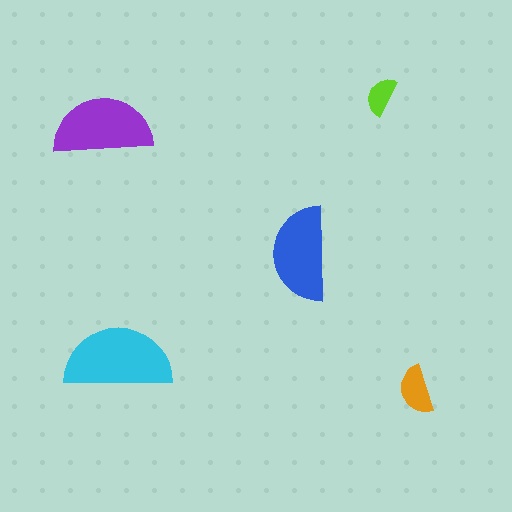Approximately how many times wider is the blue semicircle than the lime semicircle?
About 2.5 times wider.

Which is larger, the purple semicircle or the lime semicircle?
The purple one.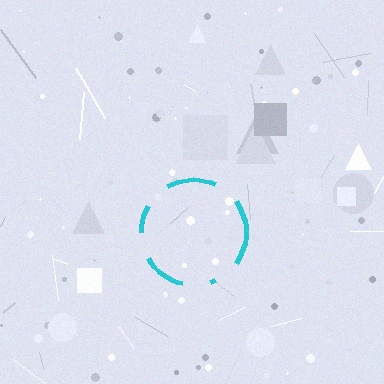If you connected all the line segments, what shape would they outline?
They would outline a circle.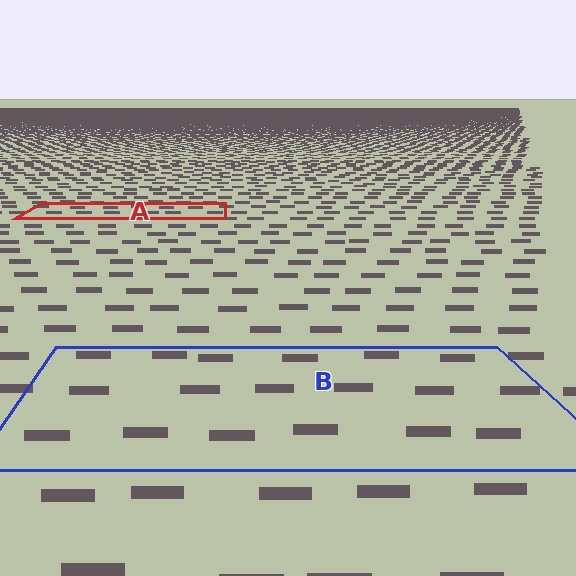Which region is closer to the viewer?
Region B is closer. The texture elements there are larger and more spread out.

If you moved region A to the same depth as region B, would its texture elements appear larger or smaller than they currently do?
They would appear larger. At a closer depth, the same texture elements are projected at a bigger on-screen size.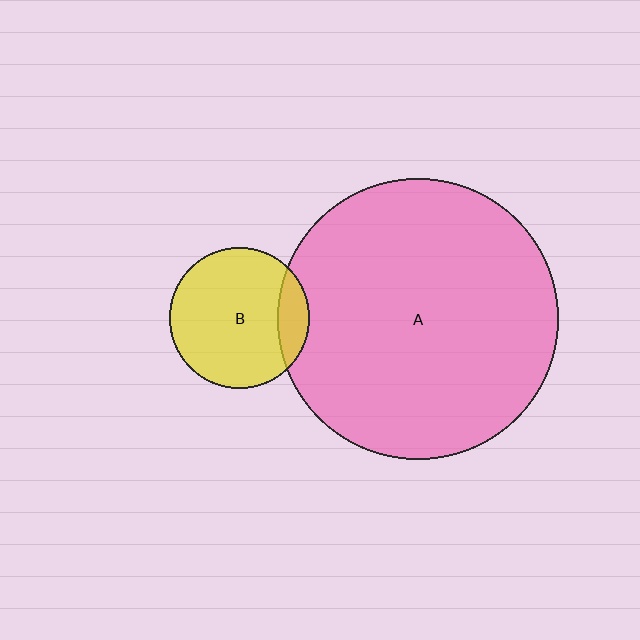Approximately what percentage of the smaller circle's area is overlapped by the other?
Approximately 15%.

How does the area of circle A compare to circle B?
Approximately 4.0 times.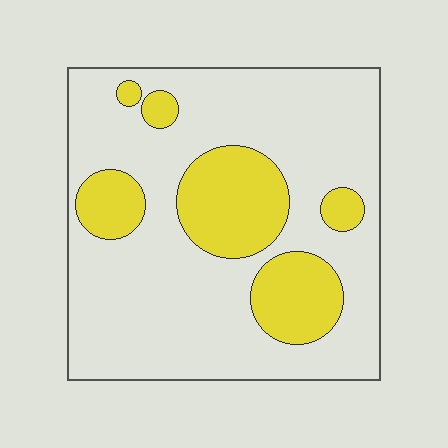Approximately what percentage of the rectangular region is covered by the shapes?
Approximately 25%.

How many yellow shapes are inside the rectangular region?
6.